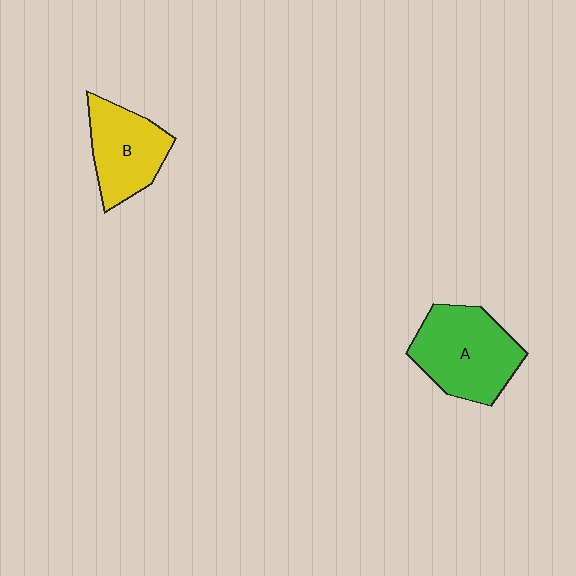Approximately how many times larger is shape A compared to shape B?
Approximately 1.3 times.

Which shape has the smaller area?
Shape B (yellow).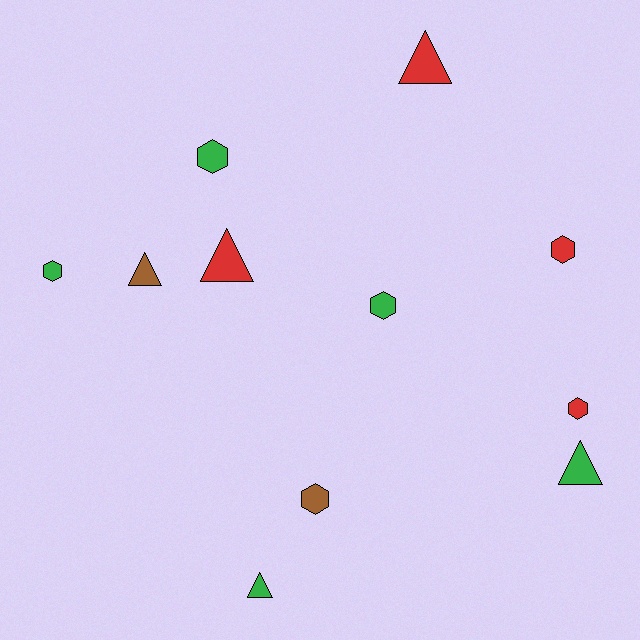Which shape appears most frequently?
Hexagon, with 6 objects.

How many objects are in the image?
There are 11 objects.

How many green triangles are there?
There are 2 green triangles.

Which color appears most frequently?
Green, with 5 objects.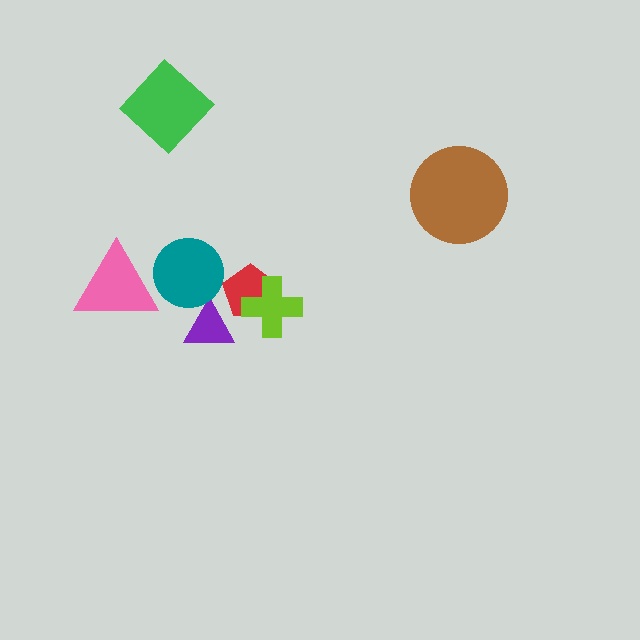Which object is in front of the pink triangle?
The teal circle is in front of the pink triangle.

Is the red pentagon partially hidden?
Yes, it is partially covered by another shape.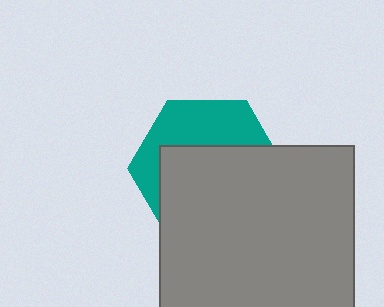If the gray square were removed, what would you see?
You would see the complete teal hexagon.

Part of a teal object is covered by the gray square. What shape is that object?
It is a hexagon.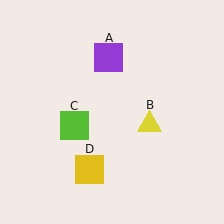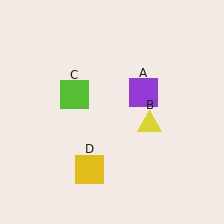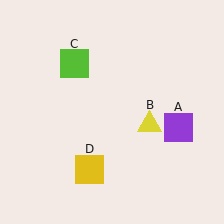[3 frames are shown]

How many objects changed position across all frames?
2 objects changed position: purple square (object A), lime square (object C).